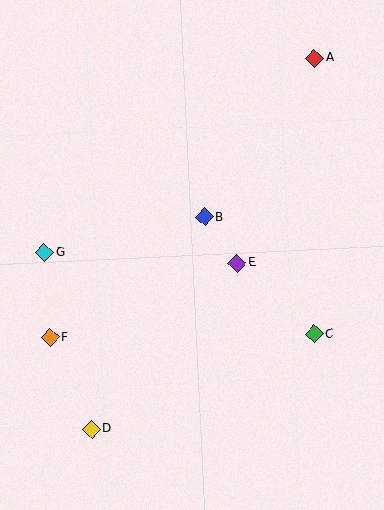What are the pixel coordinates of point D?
Point D is at (91, 429).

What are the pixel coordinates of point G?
Point G is at (45, 253).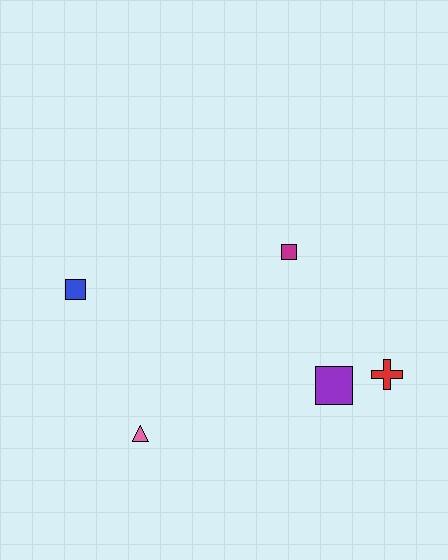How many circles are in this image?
There are no circles.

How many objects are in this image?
There are 5 objects.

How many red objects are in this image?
There is 1 red object.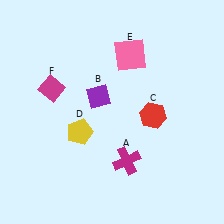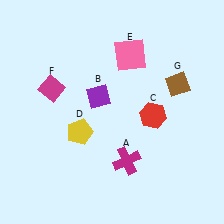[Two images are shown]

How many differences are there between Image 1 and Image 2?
There is 1 difference between the two images.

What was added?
A brown diamond (G) was added in Image 2.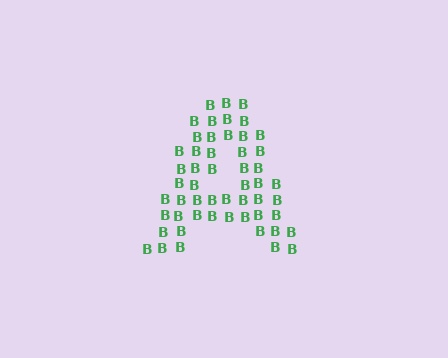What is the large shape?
The large shape is the letter A.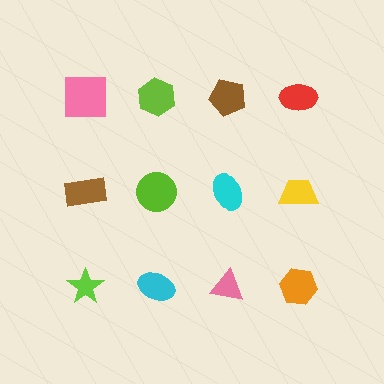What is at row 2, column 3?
A cyan ellipse.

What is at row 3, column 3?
A pink triangle.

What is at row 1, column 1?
A pink square.